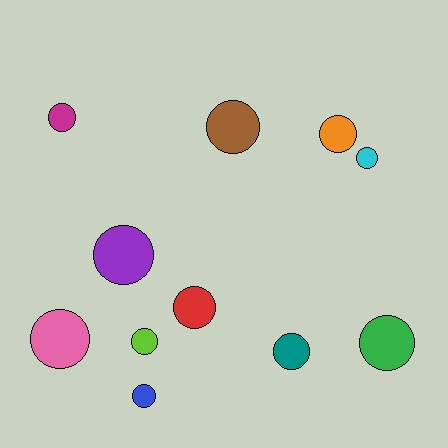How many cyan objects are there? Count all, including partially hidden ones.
There is 1 cyan object.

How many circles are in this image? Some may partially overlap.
There are 11 circles.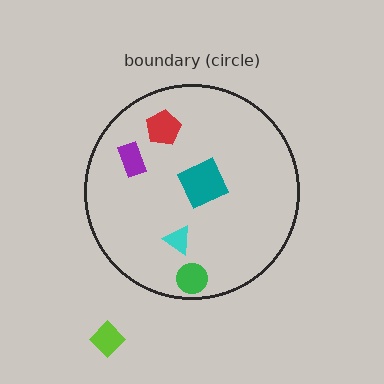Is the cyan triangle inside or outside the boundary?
Inside.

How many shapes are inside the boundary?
5 inside, 1 outside.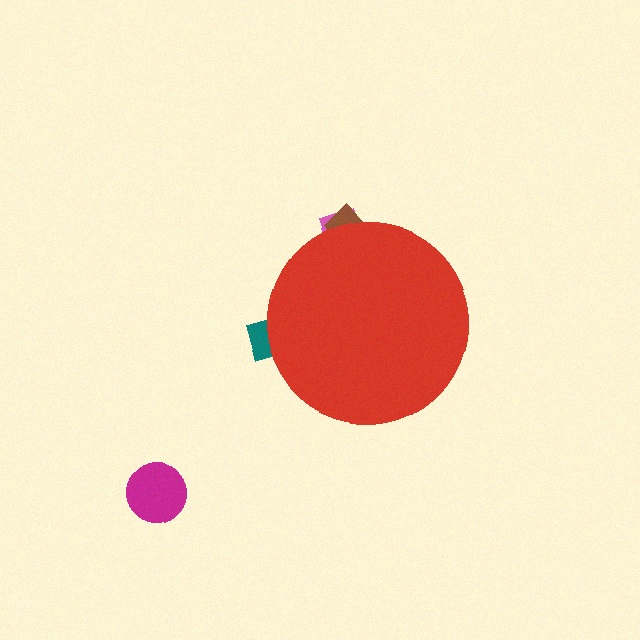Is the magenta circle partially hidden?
No, the magenta circle is fully visible.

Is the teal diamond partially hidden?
Yes, the teal diamond is partially hidden behind the red circle.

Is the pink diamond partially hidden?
Yes, the pink diamond is partially hidden behind the red circle.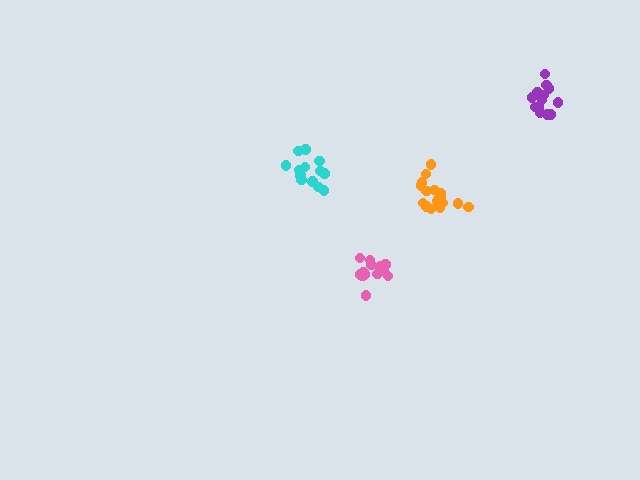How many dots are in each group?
Group 1: 14 dots, Group 2: 13 dots, Group 3: 14 dots, Group 4: 18 dots (59 total).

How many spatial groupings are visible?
There are 4 spatial groupings.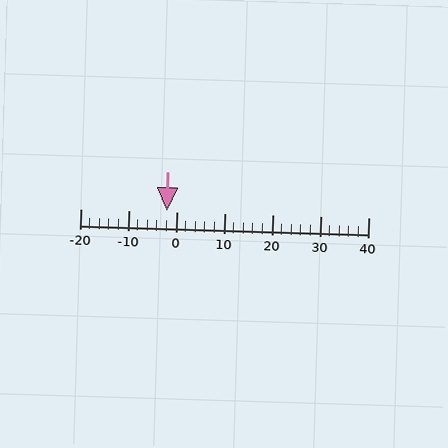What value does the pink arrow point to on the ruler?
The pink arrow points to approximately -2.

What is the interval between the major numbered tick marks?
The major tick marks are spaced 10 units apart.